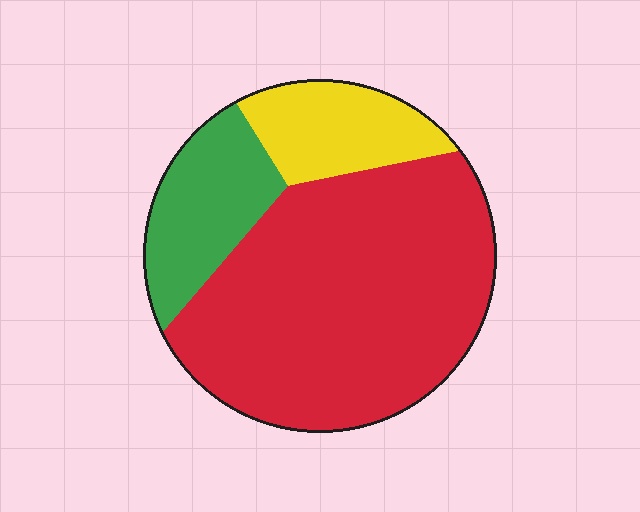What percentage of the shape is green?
Green takes up about one sixth (1/6) of the shape.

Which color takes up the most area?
Red, at roughly 65%.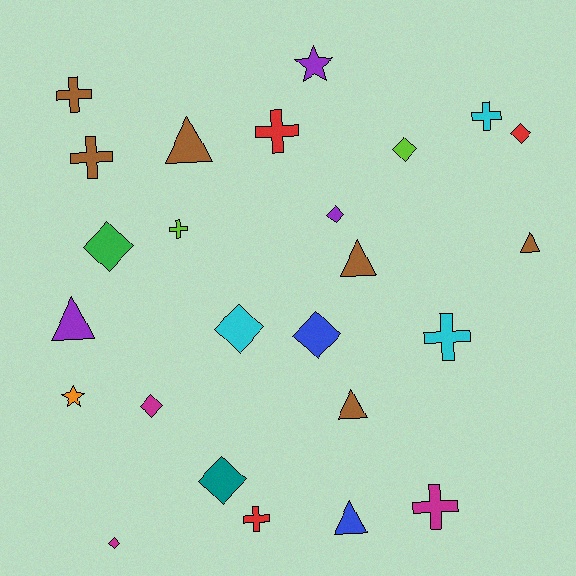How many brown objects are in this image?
There are 6 brown objects.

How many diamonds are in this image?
There are 9 diamonds.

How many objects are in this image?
There are 25 objects.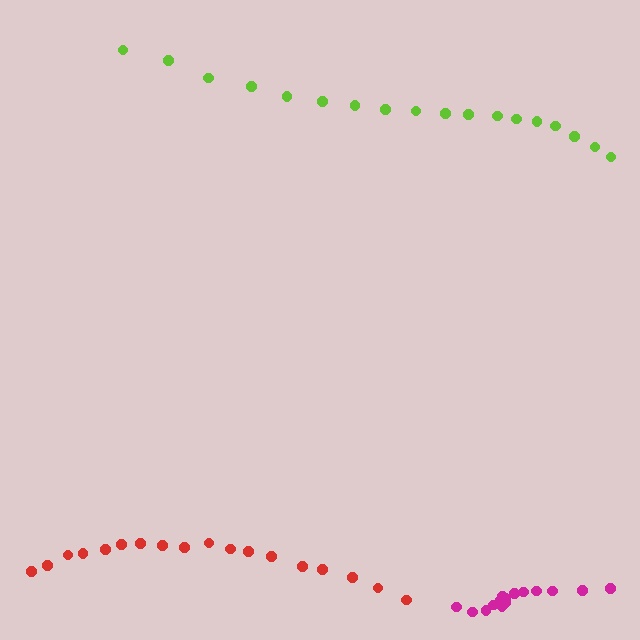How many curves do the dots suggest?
There are 3 distinct paths.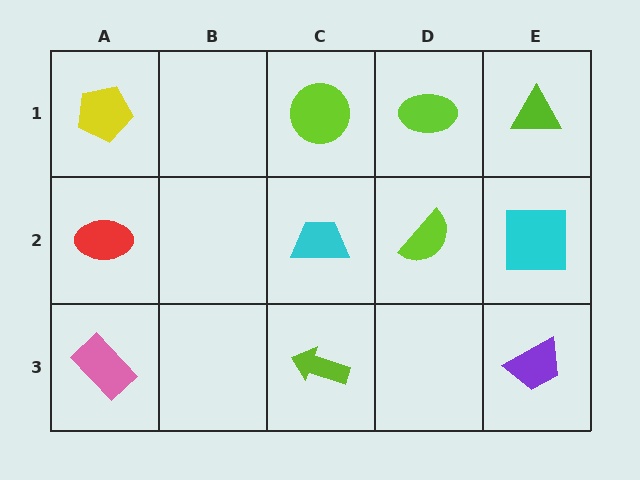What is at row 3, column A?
A pink rectangle.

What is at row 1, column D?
A lime ellipse.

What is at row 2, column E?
A cyan square.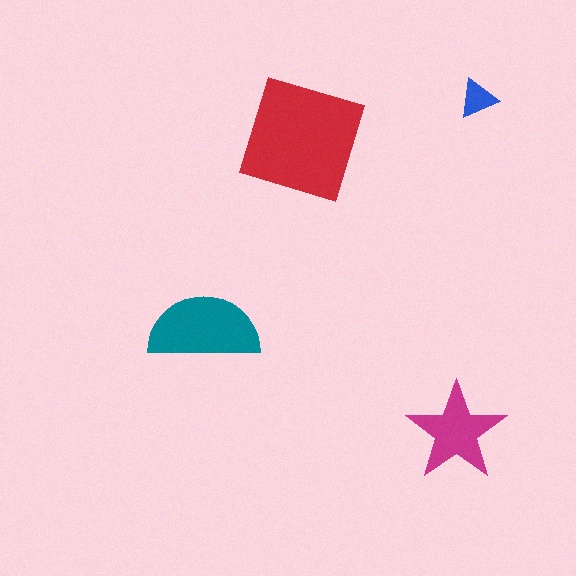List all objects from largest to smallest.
The red square, the teal semicircle, the magenta star, the blue triangle.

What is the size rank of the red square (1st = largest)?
1st.